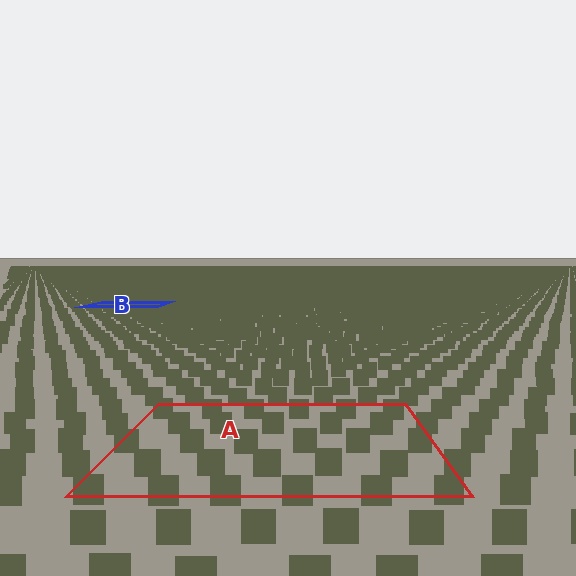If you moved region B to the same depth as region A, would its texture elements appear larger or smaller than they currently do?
They would appear larger. At a closer depth, the same texture elements are projected at a bigger on-screen size.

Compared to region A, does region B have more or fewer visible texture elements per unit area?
Region B has more texture elements per unit area — they are packed more densely because it is farther away.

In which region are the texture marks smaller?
The texture marks are smaller in region B, because it is farther away.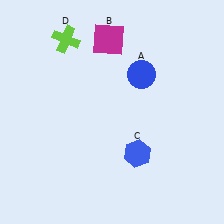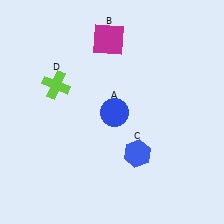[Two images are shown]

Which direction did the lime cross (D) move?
The lime cross (D) moved down.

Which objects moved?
The objects that moved are: the blue circle (A), the lime cross (D).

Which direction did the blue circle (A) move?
The blue circle (A) moved down.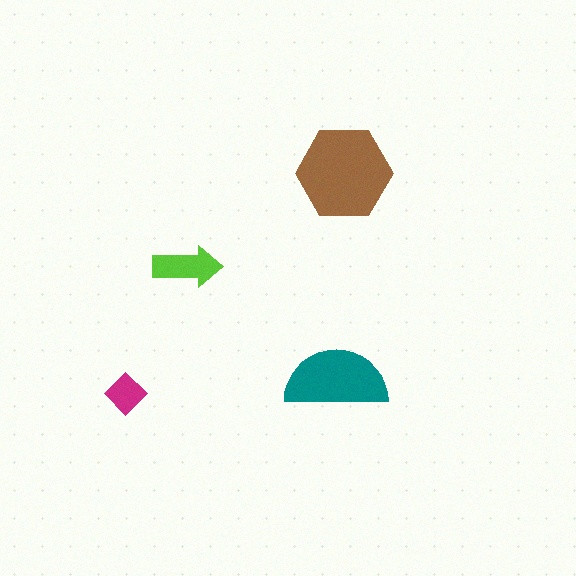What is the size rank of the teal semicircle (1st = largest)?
2nd.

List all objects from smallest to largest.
The magenta diamond, the lime arrow, the teal semicircle, the brown hexagon.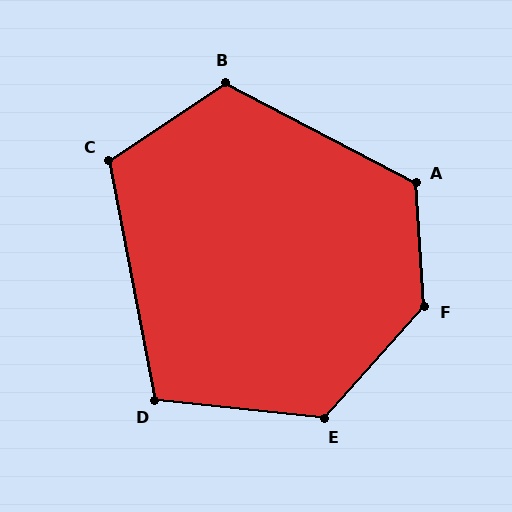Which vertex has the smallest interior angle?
D, at approximately 107 degrees.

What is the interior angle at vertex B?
Approximately 119 degrees (obtuse).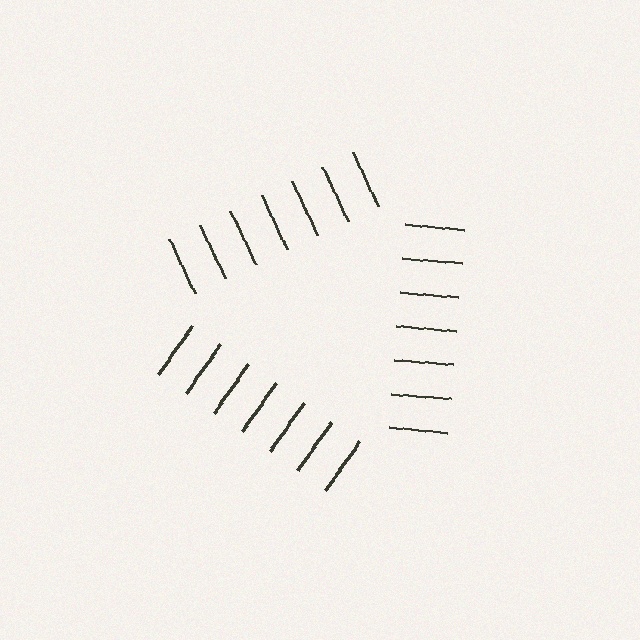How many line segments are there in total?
21 — 7 along each of the 3 edges.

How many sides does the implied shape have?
3 sides — the line-ends trace a triangle.